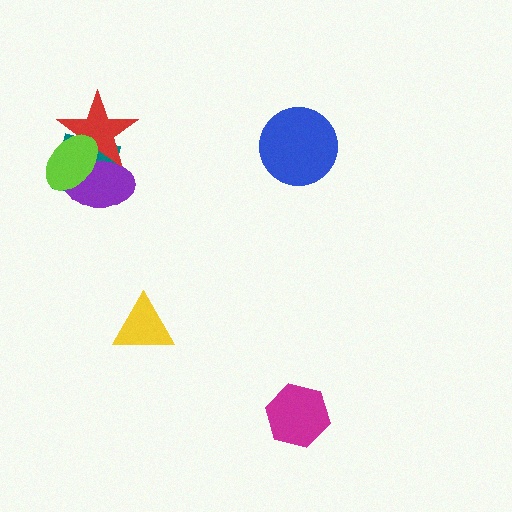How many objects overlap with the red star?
3 objects overlap with the red star.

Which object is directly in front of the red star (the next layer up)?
The purple ellipse is directly in front of the red star.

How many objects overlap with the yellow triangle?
0 objects overlap with the yellow triangle.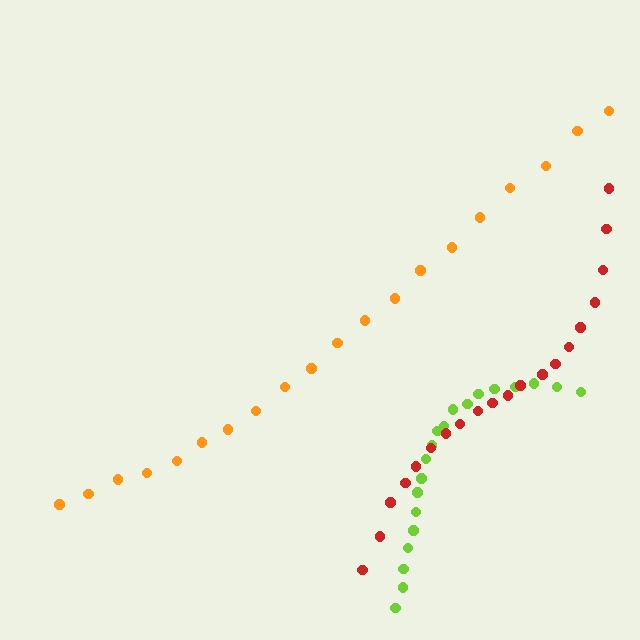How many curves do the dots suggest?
There are 3 distinct paths.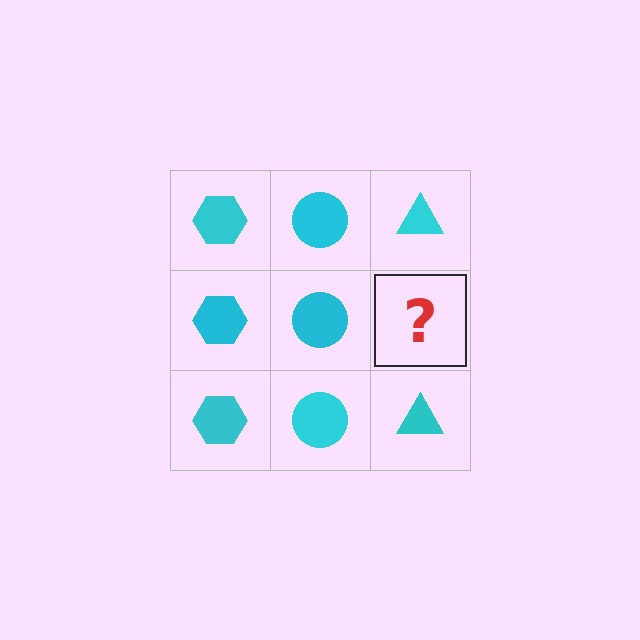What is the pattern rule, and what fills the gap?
The rule is that each column has a consistent shape. The gap should be filled with a cyan triangle.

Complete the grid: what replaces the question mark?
The question mark should be replaced with a cyan triangle.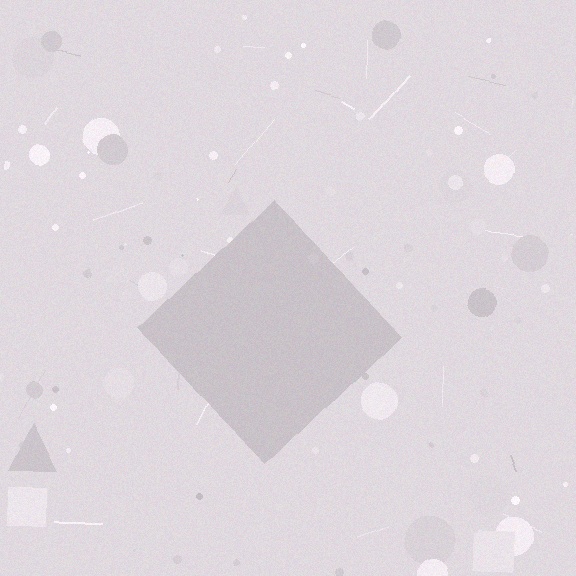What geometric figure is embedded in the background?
A diamond is embedded in the background.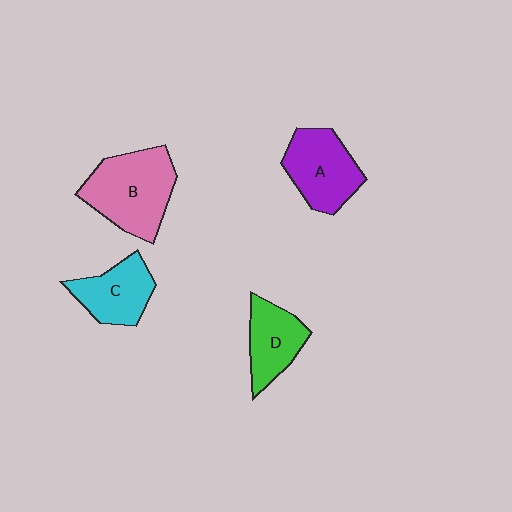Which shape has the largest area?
Shape B (pink).